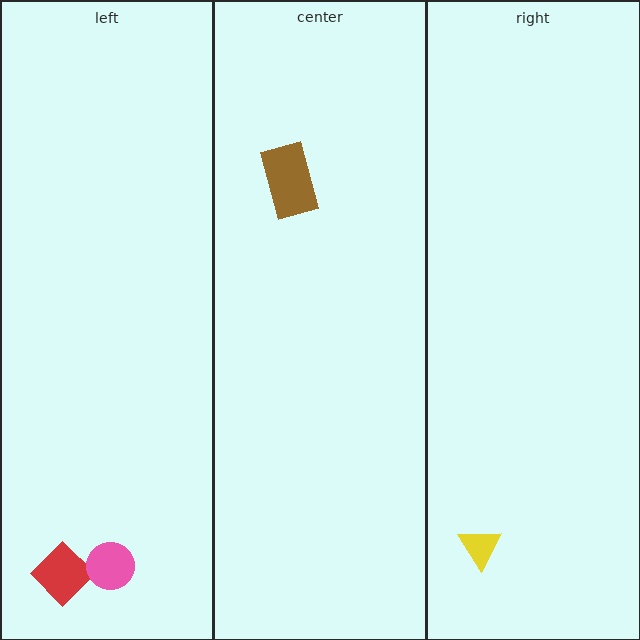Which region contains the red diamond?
The left region.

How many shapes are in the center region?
1.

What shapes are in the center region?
The brown rectangle.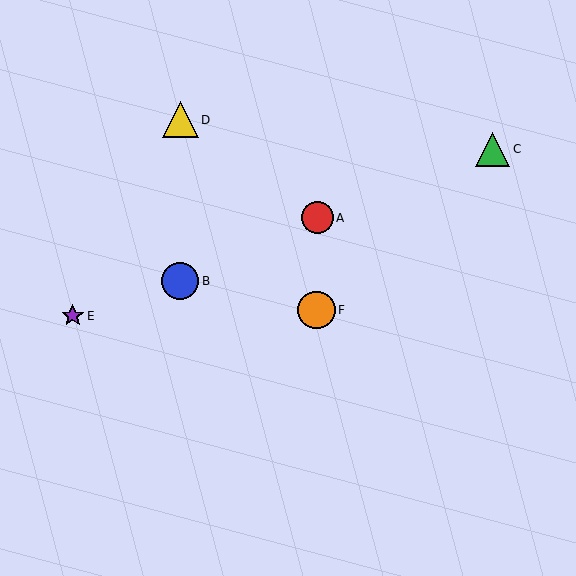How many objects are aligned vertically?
2 objects (B, D) are aligned vertically.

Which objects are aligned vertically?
Objects B, D are aligned vertically.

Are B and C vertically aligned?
No, B is at x≈180 and C is at x≈493.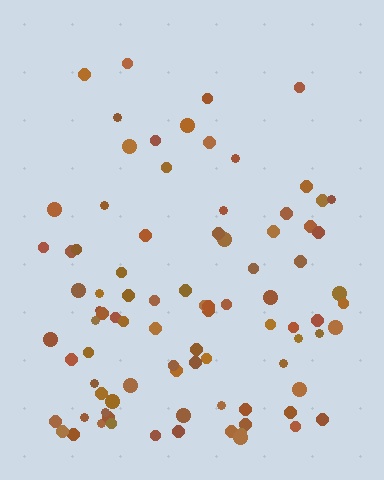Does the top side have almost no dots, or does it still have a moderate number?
Still a moderate number, just noticeably fewer than the bottom.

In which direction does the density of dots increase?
From top to bottom, with the bottom side densest.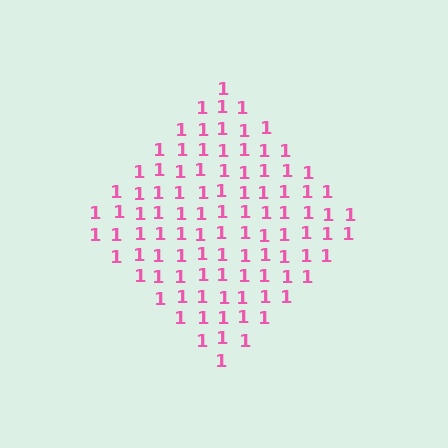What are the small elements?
The small elements are digit 1's.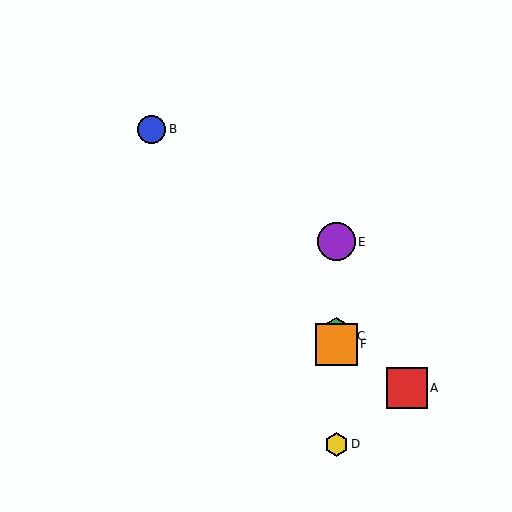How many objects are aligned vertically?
4 objects (C, D, E, F) are aligned vertically.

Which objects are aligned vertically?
Objects C, D, E, F are aligned vertically.